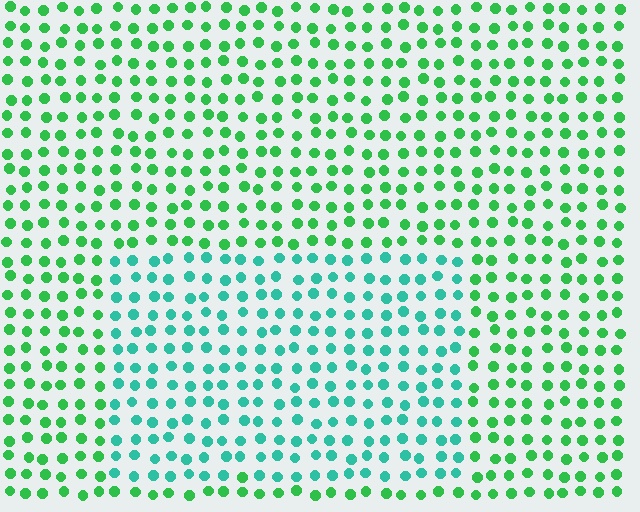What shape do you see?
I see a rectangle.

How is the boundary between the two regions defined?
The boundary is defined purely by a slight shift in hue (about 37 degrees). Spacing, size, and orientation are identical on both sides.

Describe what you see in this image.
The image is filled with small green elements in a uniform arrangement. A rectangle-shaped region is visible where the elements are tinted to a slightly different hue, forming a subtle color boundary.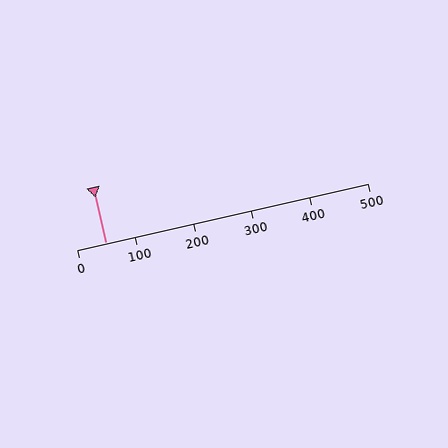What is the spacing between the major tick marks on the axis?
The major ticks are spaced 100 apart.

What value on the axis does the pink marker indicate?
The marker indicates approximately 50.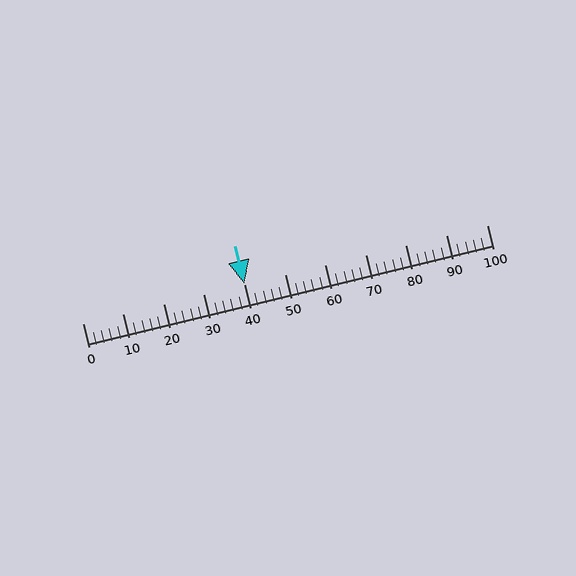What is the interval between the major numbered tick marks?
The major tick marks are spaced 10 units apart.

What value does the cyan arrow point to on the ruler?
The cyan arrow points to approximately 40.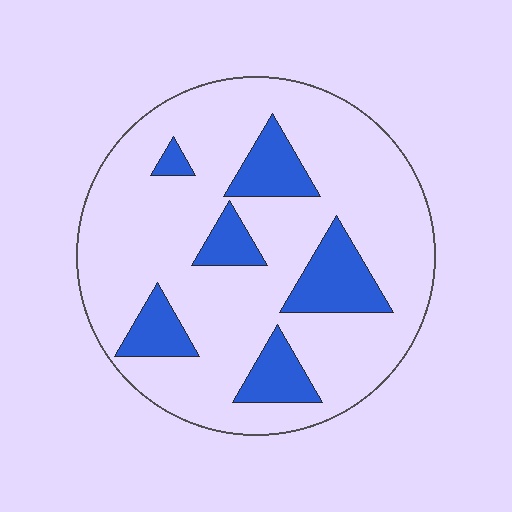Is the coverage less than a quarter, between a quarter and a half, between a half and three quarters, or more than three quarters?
Less than a quarter.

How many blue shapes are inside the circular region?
6.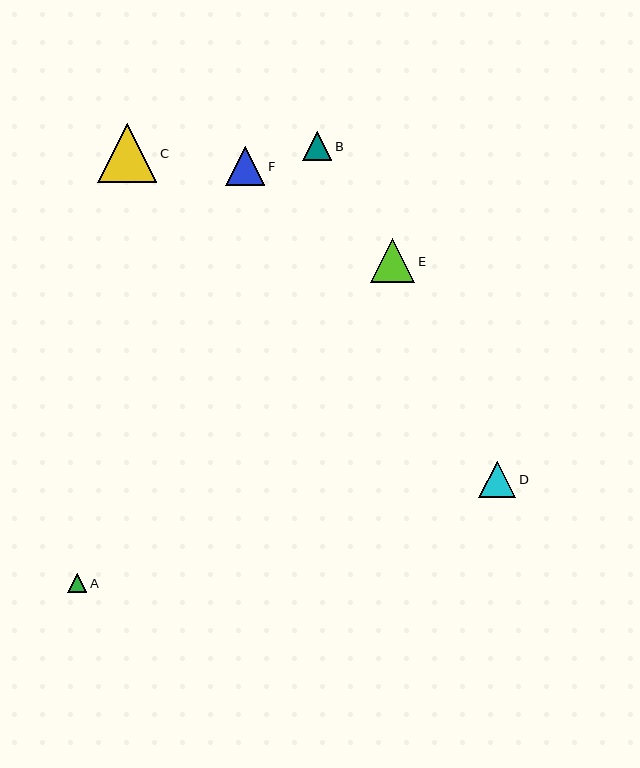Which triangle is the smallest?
Triangle A is the smallest with a size of approximately 19 pixels.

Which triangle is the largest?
Triangle C is the largest with a size of approximately 59 pixels.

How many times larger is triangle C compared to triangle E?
Triangle C is approximately 1.3 times the size of triangle E.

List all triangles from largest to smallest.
From largest to smallest: C, E, F, D, B, A.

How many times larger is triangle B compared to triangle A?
Triangle B is approximately 1.5 times the size of triangle A.